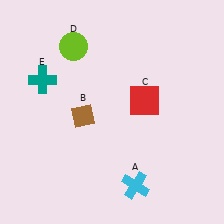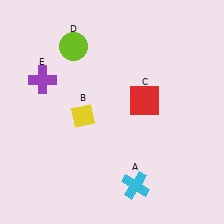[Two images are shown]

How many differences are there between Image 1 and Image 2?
There are 2 differences between the two images.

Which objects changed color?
B changed from brown to yellow. E changed from teal to purple.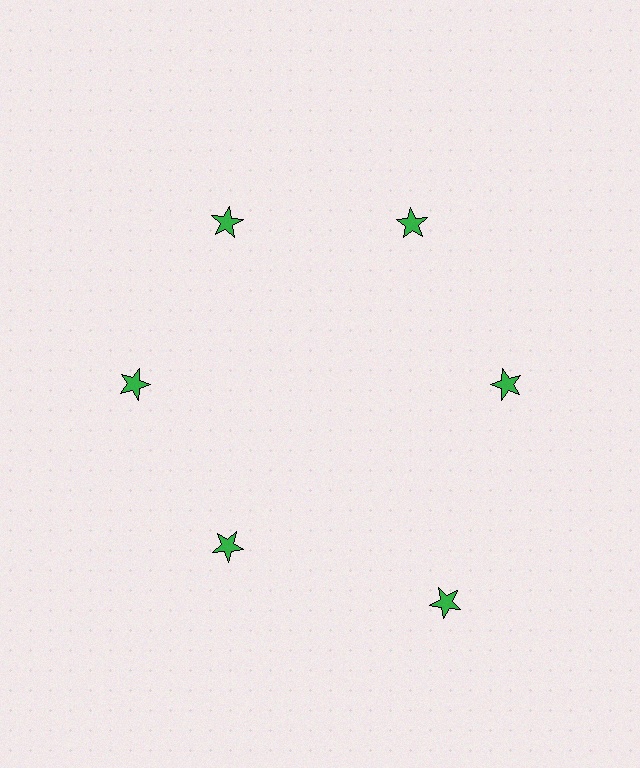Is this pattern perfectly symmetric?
No. The 6 green stars are arranged in a ring, but one element near the 5 o'clock position is pushed outward from the center, breaking the 6-fold rotational symmetry.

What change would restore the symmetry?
The symmetry would be restored by moving it inward, back onto the ring so that all 6 stars sit at equal angles and equal distance from the center.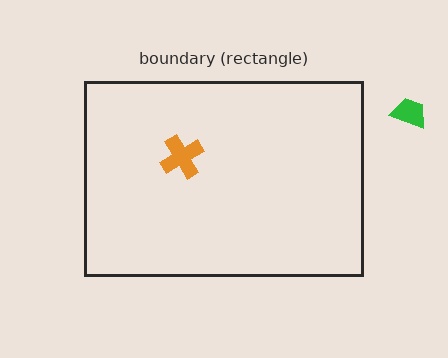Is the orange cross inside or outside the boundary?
Inside.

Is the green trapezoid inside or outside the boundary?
Outside.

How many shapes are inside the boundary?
1 inside, 1 outside.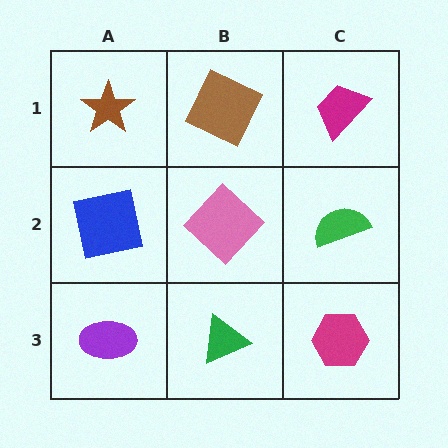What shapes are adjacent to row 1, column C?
A green semicircle (row 2, column C), a brown square (row 1, column B).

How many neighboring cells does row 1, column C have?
2.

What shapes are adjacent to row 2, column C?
A magenta trapezoid (row 1, column C), a magenta hexagon (row 3, column C), a pink diamond (row 2, column B).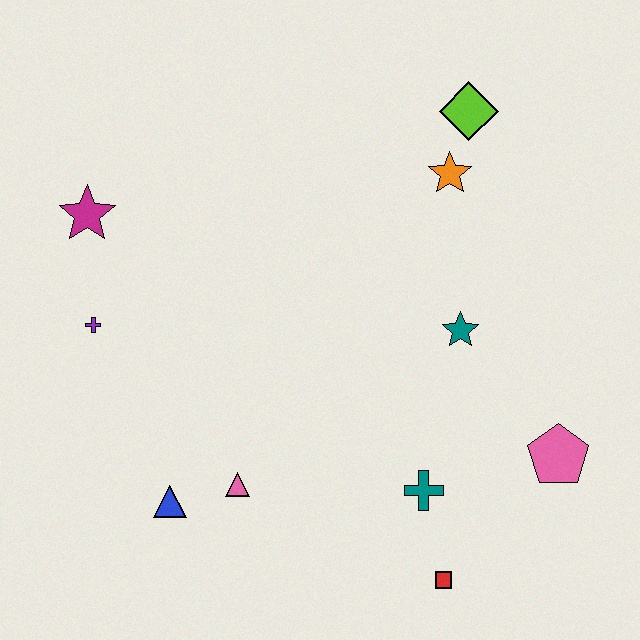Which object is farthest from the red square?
The magenta star is farthest from the red square.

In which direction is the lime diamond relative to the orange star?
The lime diamond is above the orange star.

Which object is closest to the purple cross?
The magenta star is closest to the purple cross.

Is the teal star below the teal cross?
No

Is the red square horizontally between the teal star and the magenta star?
Yes